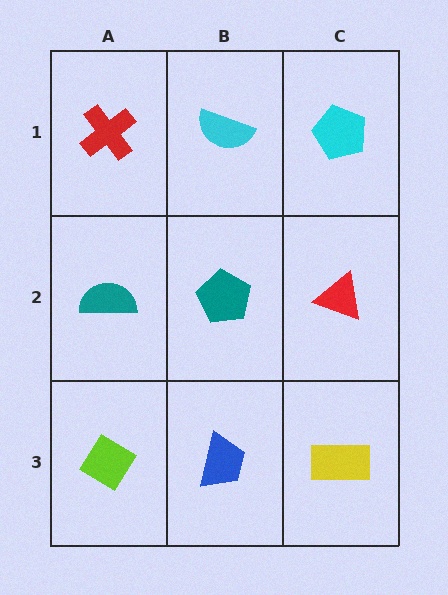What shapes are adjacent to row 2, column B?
A cyan semicircle (row 1, column B), a blue trapezoid (row 3, column B), a teal semicircle (row 2, column A), a red triangle (row 2, column C).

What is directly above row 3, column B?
A teal pentagon.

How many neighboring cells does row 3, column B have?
3.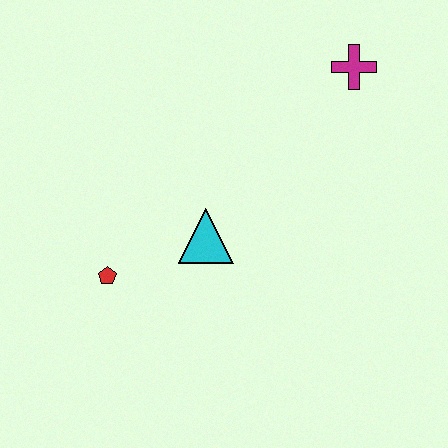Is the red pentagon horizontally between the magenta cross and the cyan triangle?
No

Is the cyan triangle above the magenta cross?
No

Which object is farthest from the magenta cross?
The red pentagon is farthest from the magenta cross.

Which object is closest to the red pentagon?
The cyan triangle is closest to the red pentagon.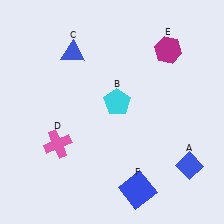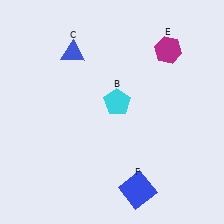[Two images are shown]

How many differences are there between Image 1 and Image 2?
There are 2 differences between the two images.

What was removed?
The pink cross (D), the blue diamond (A) were removed in Image 2.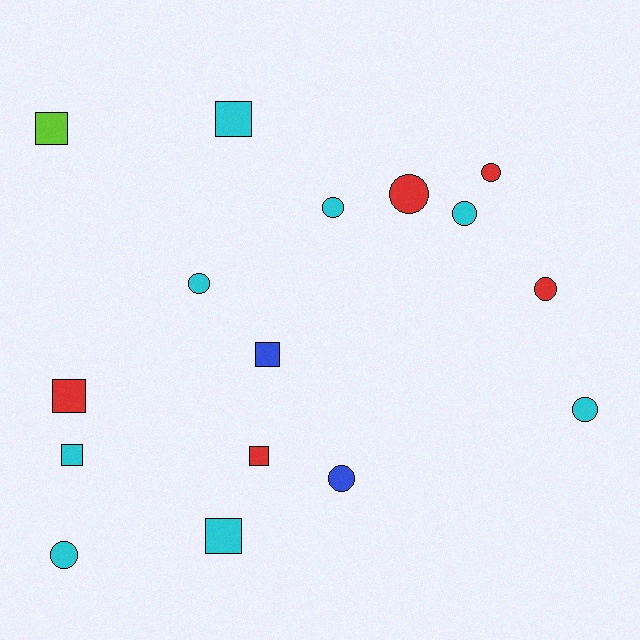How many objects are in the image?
There are 16 objects.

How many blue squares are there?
There is 1 blue square.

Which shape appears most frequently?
Circle, with 9 objects.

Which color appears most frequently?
Cyan, with 8 objects.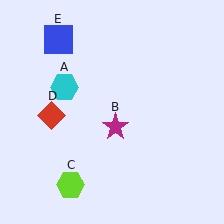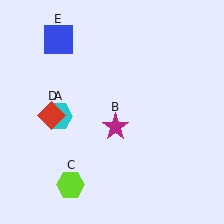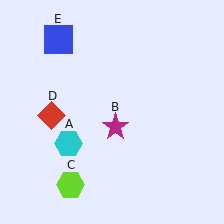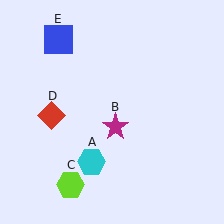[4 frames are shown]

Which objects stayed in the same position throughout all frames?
Magenta star (object B) and lime hexagon (object C) and red diamond (object D) and blue square (object E) remained stationary.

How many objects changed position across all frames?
1 object changed position: cyan hexagon (object A).